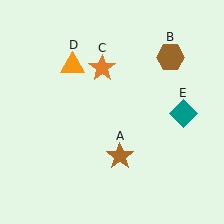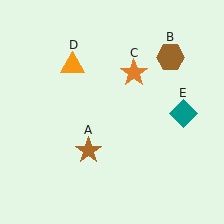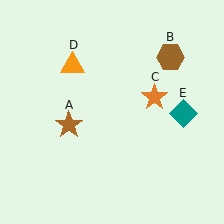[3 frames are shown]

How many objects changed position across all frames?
2 objects changed position: brown star (object A), orange star (object C).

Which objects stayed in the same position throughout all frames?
Brown hexagon (object B) and orange triangle (object D) and teal diamond (object E) remained stationary.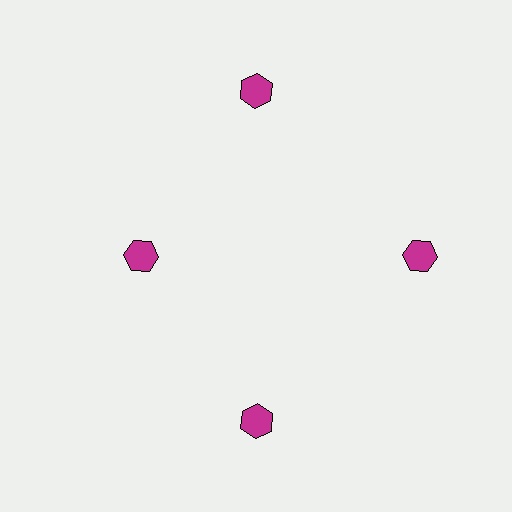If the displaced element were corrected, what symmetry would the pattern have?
It would have 4-fold rotational symmetry — the pattern would map onto itself every 90 degrees.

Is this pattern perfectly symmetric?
No. The 4 magenta hexagons are arranged in a ring, but one element near the 9 o'clock position is pulled inward toward the center, breaking the 4-fold rotational symmetry.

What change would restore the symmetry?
The symmetry would be restored by moving it outward, back onto the ring so that all 4 hexagons sit at equal angles and equal distance from the center.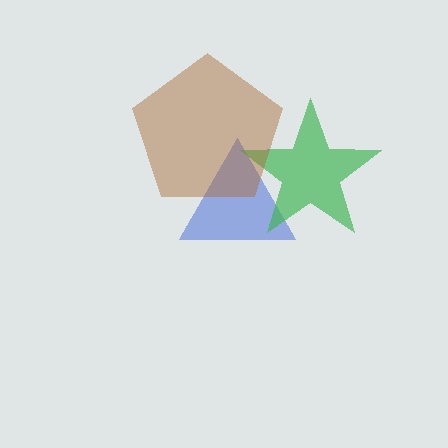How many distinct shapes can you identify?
There are 3 distinct shapes: a blue triangle, a green star, a brown pentagon.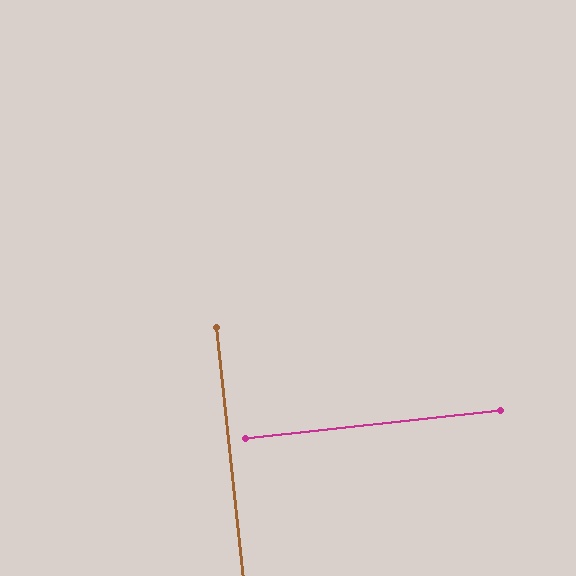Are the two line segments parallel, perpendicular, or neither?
Perpendicular — they meet at approximately 90°.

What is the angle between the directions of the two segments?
Approximately 90 degrees.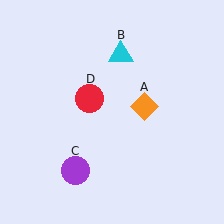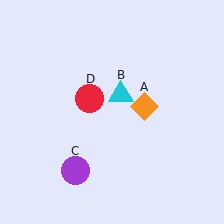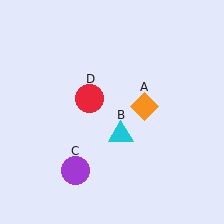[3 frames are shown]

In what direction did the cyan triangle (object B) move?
The cyan triangle (object B) moved down.